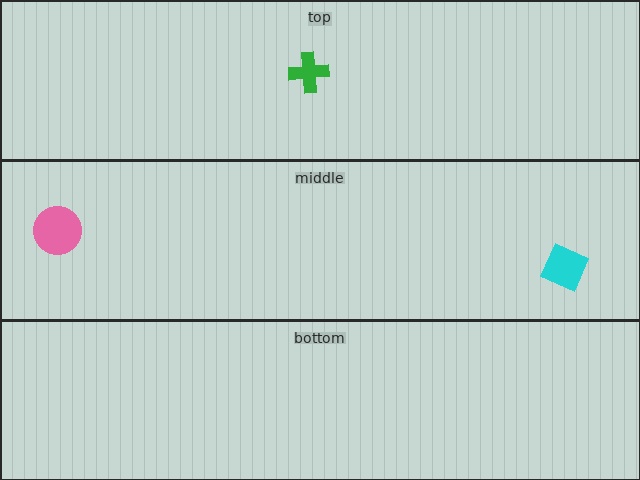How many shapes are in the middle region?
2.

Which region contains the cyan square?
The middle region.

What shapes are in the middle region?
The pink circle, the cyan square.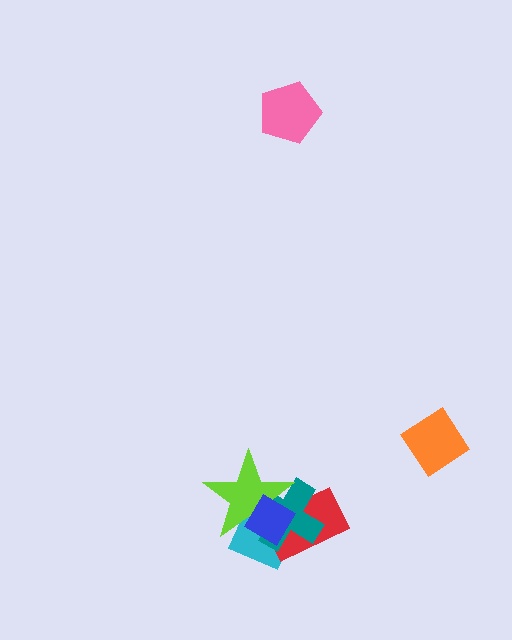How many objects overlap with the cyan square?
4 objects overlap with the cyan square.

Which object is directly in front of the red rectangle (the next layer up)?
The teal cross is directly in front of the red rectangle.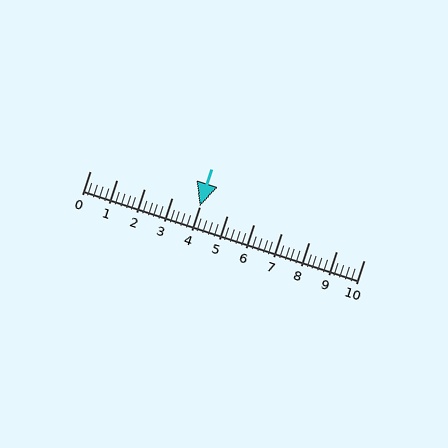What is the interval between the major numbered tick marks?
The major tick marks are spaced 1 units apart.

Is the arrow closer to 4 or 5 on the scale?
The arrow is closer to 4.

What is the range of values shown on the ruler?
The ruler shows values from 0 to 10.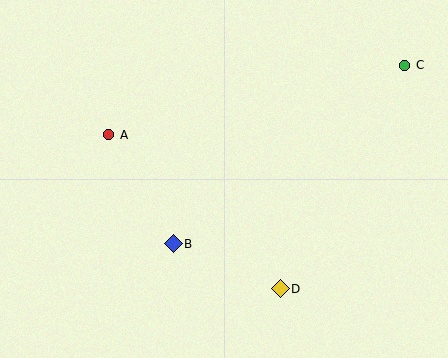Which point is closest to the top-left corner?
Point A is closest to the top-left corner.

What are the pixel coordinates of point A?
Point A is at (108, 135).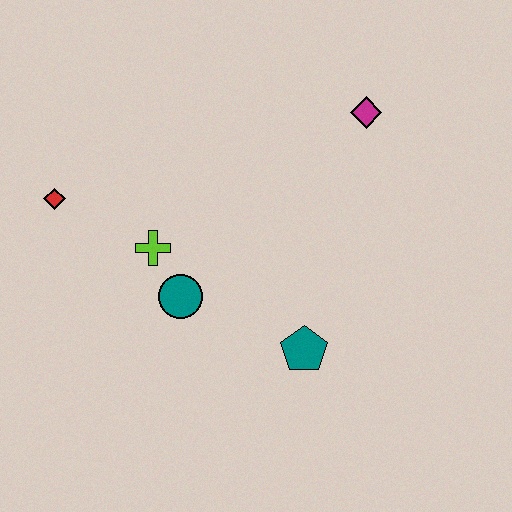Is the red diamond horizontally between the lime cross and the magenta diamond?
No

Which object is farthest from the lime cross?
The magenta diamond is farthest from the lime cross.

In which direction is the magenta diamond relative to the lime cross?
The magenta diamond is to the right of the lime cross.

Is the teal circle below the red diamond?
Yes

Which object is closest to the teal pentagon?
The teal circle is closest to the teal pentagon.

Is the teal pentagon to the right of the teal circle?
Yes